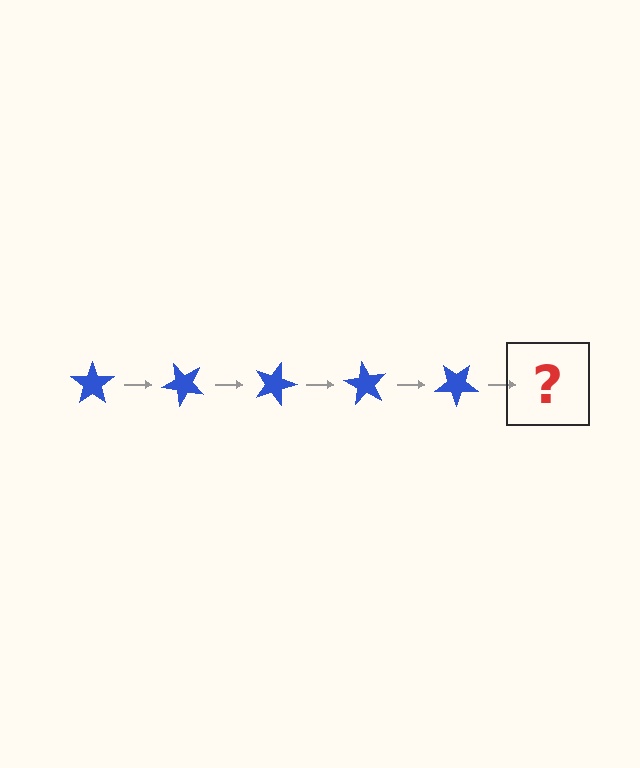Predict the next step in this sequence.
The next step is a blue star rotated 225 degrees.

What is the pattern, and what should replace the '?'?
The pattern is that the star rotates 45 degrees each step. The '?' should be a blue star rotated 225 degrees.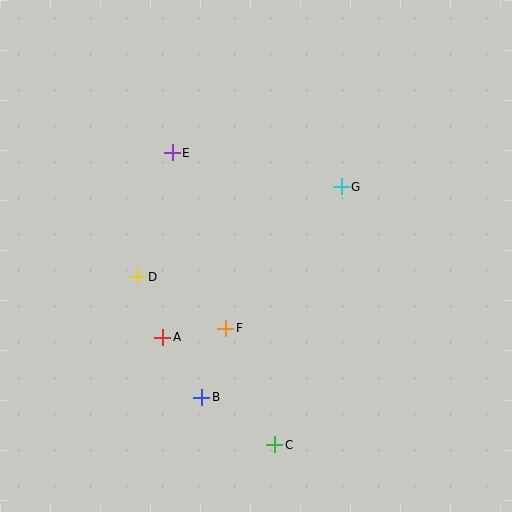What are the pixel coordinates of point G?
Point G is at (341, 187).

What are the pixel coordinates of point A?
Point A is at (163, 337).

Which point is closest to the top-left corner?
Point E is closest to the top-left corner.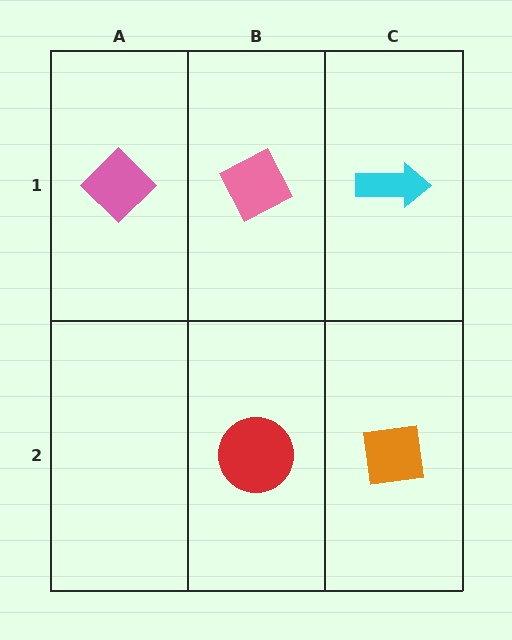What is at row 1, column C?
A cyan arrow.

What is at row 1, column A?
A pink diamond.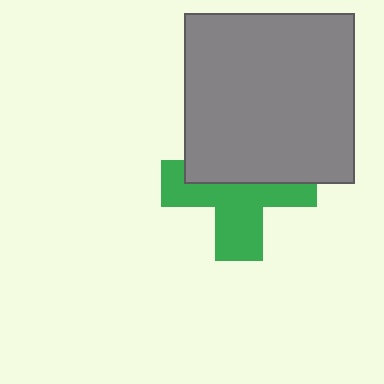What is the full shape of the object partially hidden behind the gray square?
The partially hidden object is a green cross.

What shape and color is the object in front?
The object in front is a gray square.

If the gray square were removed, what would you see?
You would see the complete green cross.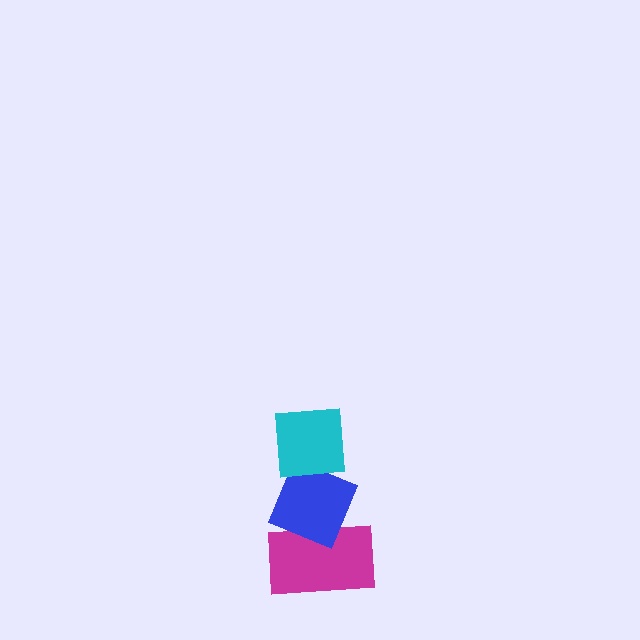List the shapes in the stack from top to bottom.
From top to bottom: the cyan square, the blue diamond, the magenta rectangle.